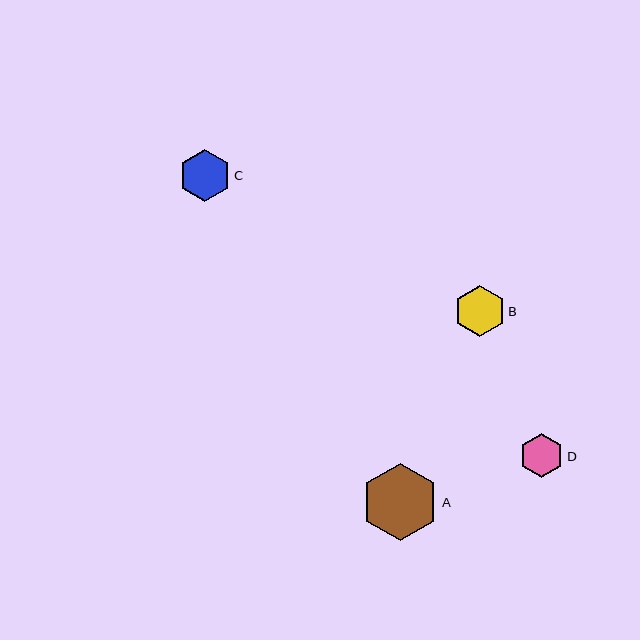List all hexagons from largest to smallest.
From largest to smallest: A, C, B, D.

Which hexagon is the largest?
Hexagon A is the largest with a size of approximately 77 pixels.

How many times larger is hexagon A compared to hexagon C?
Hexagon A is approximately 1.5 times the size of hexagon C.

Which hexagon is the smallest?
Hexagon D is the smallest with a size of approximately 44 pixels.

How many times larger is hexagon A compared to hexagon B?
Hexagon A is approximately 1.5 times the size of hexagon B.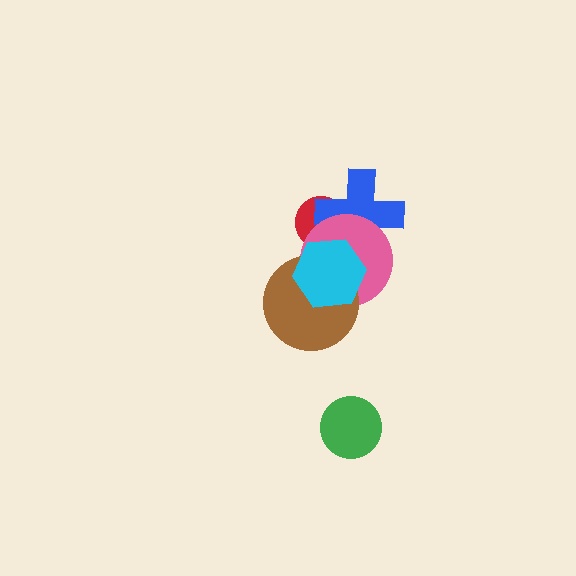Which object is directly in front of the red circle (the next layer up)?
The blue cross is directly in front of the red circle.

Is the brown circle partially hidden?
Yes, it is partially covered by another shape.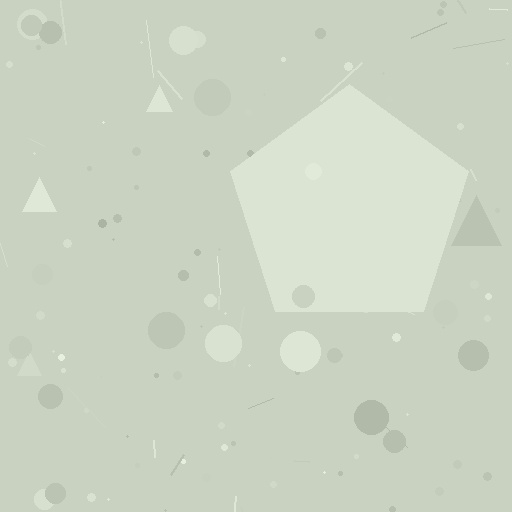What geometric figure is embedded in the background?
A pentagon is embedded in the background.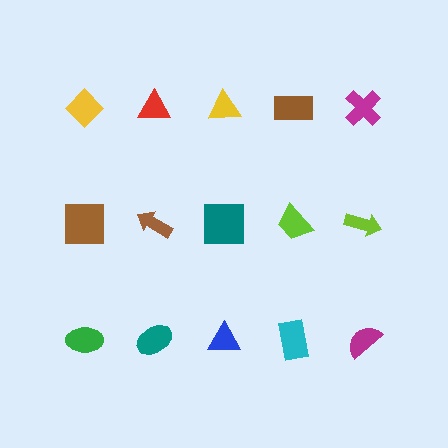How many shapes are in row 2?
5 shapes.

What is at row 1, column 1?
A yellow diamond.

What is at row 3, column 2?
A teal ellipse.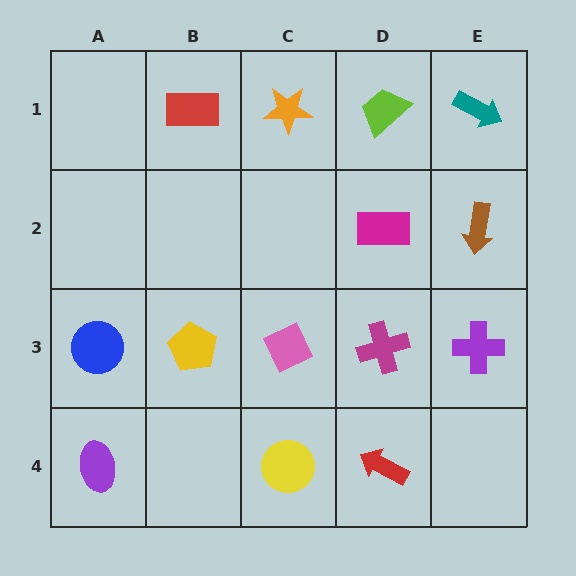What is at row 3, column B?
A yellow pentagon.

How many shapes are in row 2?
2 shapes.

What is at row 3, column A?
A blue circle.